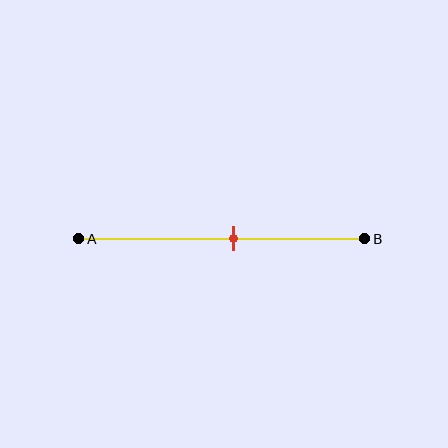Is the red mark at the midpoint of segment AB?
No, the mark is at about 55% from A, not at the 50% midpoint.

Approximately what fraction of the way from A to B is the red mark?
The red mark is approximately 55% of the way from A to B.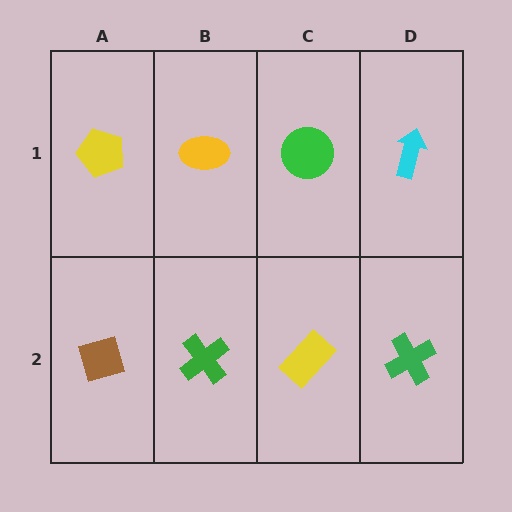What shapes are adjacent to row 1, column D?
A green cross (row 2, column D), a green circle (row 1, column C).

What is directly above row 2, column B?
A yellow ellipse.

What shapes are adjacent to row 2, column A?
A yellow pentagon (row 1, column A), a green cross (row 2, column B).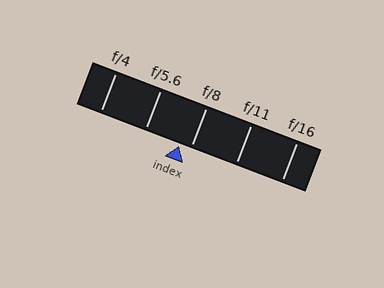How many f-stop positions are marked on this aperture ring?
There are 5 f-stop positions marked.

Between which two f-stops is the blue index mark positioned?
The index mark is between f/5.6 and f/8.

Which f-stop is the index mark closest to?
The index mark is closest to f/8.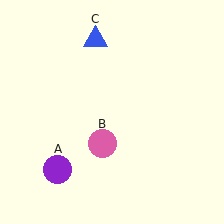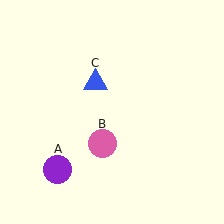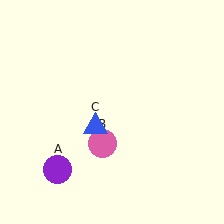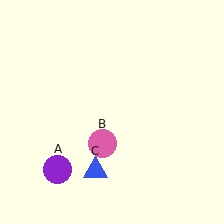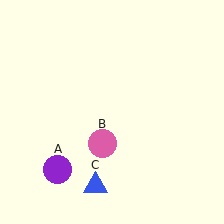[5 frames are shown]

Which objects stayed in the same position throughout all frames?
Purple circle (object A) and pink circle (object B) remained stationary.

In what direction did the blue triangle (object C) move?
The blue triangle (object C) moved down.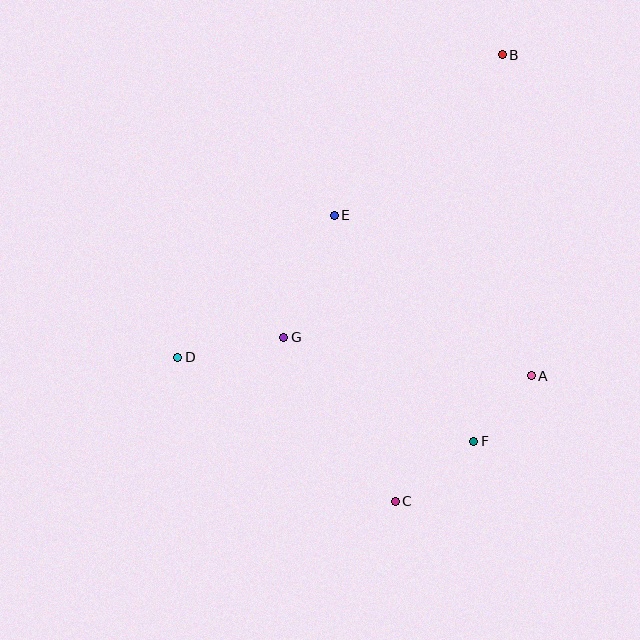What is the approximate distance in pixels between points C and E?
The distance between C and E is approximately 293 pixels.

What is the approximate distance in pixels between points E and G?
The distance between E and G is approximately 132 pixels.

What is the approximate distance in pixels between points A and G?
The distance between A and G is approximately 250 pixels.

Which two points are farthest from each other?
Points B and C are farthest from each other.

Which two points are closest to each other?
Points A and F are closest to each other.